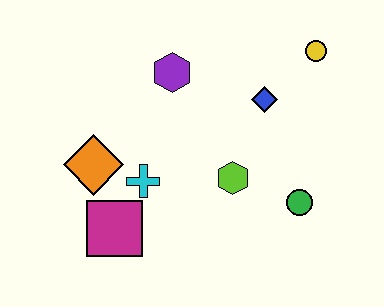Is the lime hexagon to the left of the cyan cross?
No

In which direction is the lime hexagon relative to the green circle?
The lime hexagon is to the left of the green circle.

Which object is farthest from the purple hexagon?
The green circle is farthest from the purple hexagon.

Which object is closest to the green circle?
The lime hexagon is closest to the green circle.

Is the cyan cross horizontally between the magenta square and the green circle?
Yes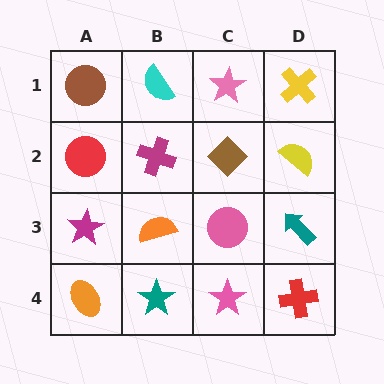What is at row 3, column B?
An orange semicircle.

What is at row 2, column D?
A yellow semicircle.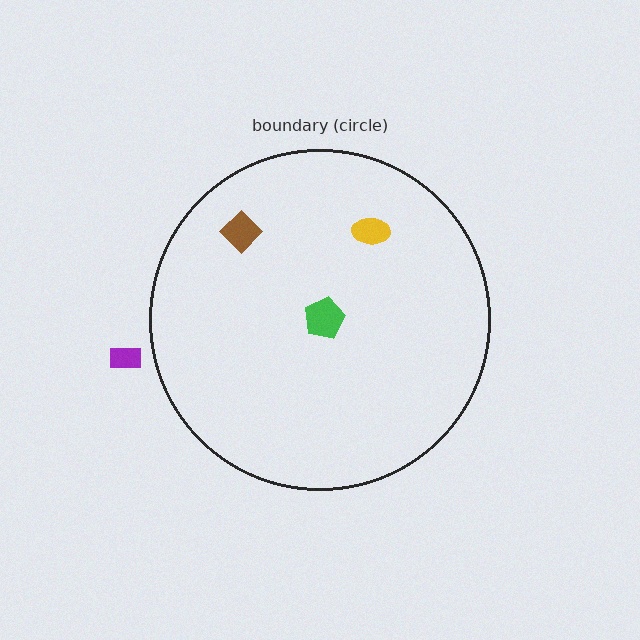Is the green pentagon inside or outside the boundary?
Inside.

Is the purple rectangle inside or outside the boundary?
Outside.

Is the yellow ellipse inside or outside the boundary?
Inside.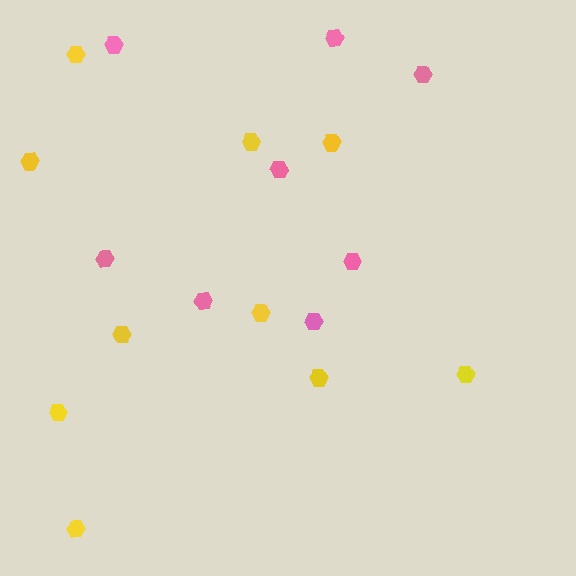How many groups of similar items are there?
There are 2 groups: one group of yellow hexagons (10) and one group of pink hexagons (8).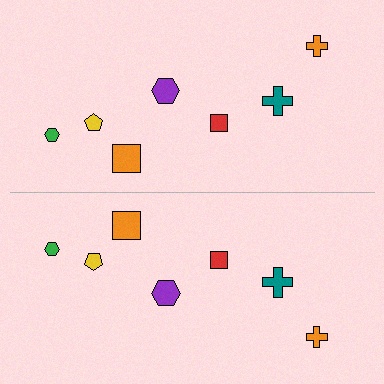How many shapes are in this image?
There are 14 shapes in this image.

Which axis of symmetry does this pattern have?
The pattern has a horizontal axis of symmetry running through the center of the image.